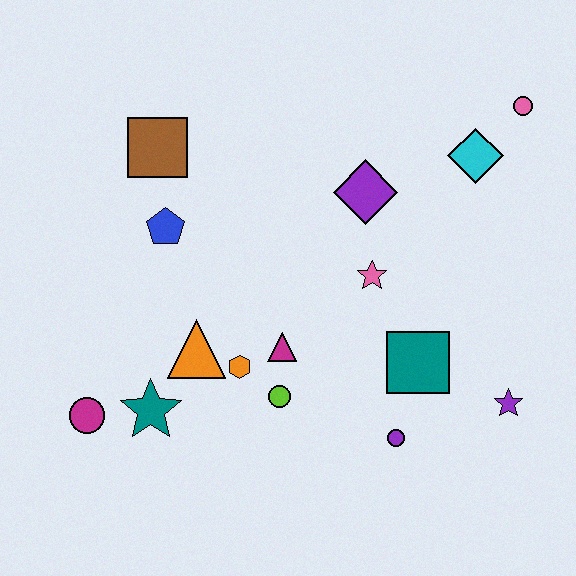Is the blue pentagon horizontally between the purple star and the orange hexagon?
No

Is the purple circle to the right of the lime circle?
Yes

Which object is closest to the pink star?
The purple diamond is closest to the pink star.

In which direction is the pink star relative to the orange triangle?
The pink star is to the right of the orange triangle.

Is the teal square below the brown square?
Yes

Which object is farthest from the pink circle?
The magenta circle is farthest from the pink circle.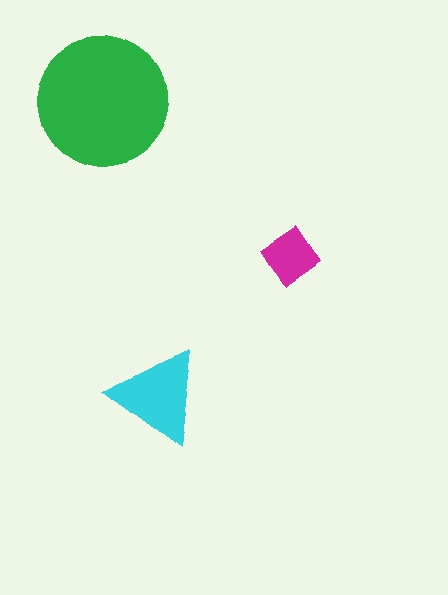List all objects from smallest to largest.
The magenta diamond, the cyan triangle, the green circle.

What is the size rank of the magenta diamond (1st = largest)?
3rd.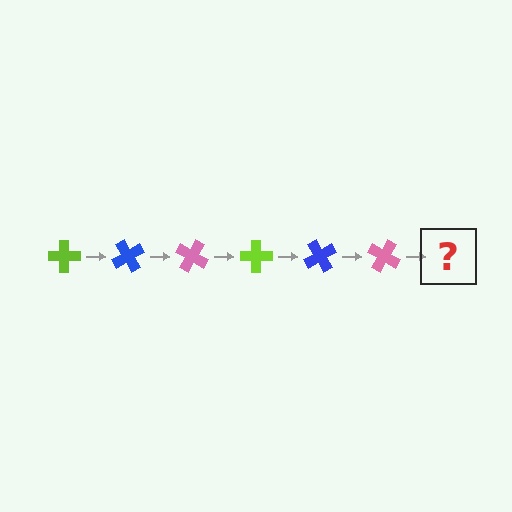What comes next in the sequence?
The next element should be a lime cross, rotated 360 degrees from the start.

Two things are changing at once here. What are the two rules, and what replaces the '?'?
The two rules are that it rotates 60 degrees each step and the color cycles through lime, blue, and pink. The '?' should be a lime cross, rotated 360 degrees from the start.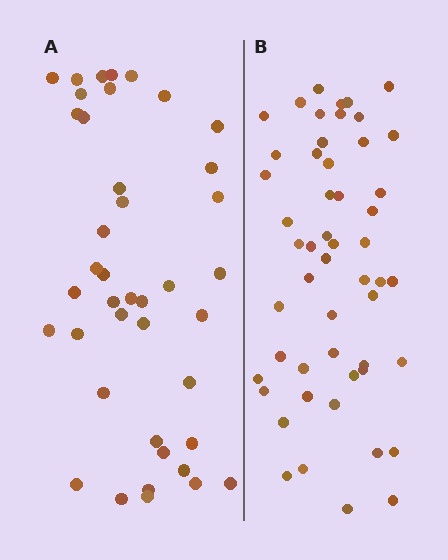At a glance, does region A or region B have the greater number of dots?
Region B (the right region) has more dots.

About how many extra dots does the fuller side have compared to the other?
Region B has roughly 12 or so more dots than region A.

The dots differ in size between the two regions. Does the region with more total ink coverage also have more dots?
No. Region A has more total ink coverage because its dots are larger, but region B actually contains more individual dots. Total area can be misleading — the number of items is what matters here.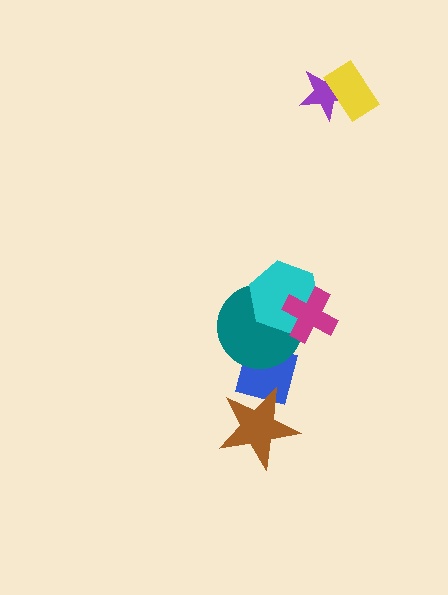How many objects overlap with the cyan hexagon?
2 objects overlap with the cyan hexagon.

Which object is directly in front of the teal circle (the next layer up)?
The cyan hexagon is directly in front of the teal circle.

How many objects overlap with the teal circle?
3 objects overlap with the teal circle.